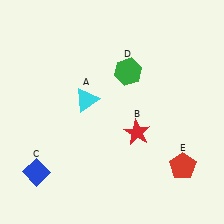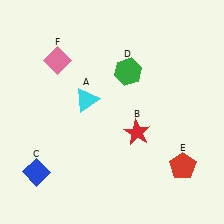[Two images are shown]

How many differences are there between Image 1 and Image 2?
There is 1 difference between the two images.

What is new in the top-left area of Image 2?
A pink diamond (F) was added in the top-left area of Image 2.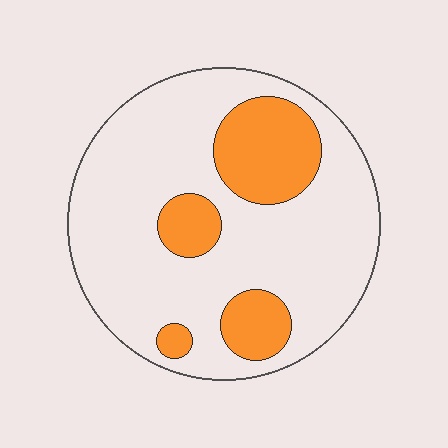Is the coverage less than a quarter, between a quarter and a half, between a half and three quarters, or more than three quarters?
Less than a quarter.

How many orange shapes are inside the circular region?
4.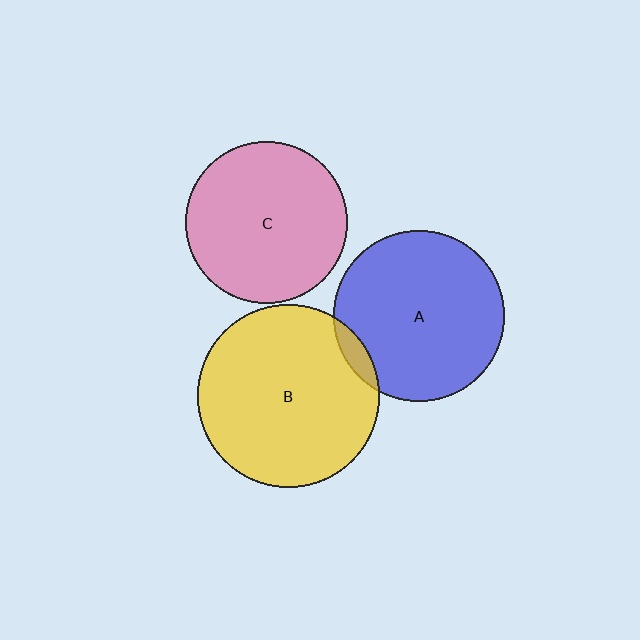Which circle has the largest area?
Circle B (yellow).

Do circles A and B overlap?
Yes.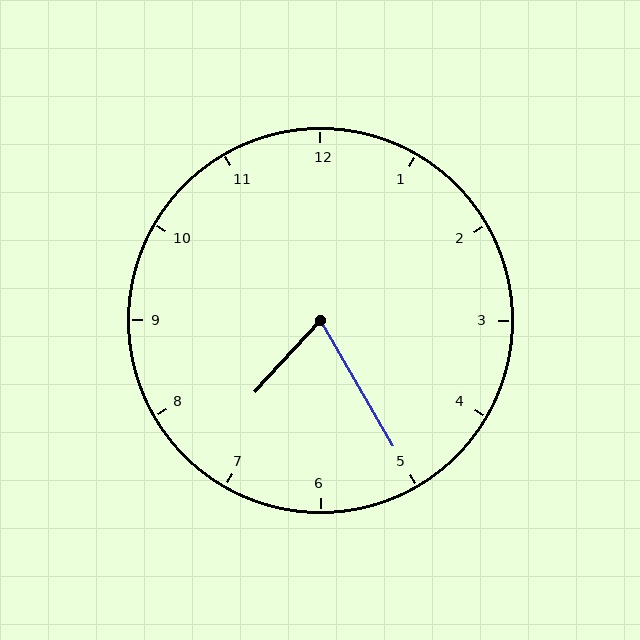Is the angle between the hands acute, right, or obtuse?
It is acute.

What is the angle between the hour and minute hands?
Approximately 72 degrees.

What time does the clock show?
7:25.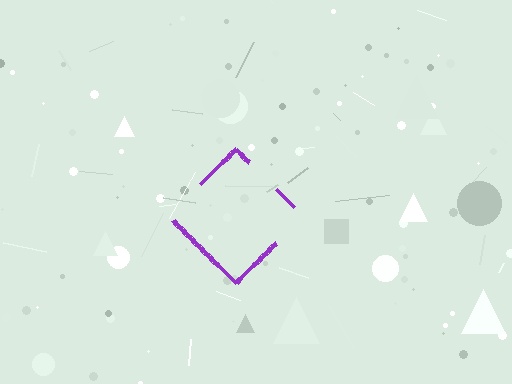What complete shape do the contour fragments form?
The contour fragments form a diamond.